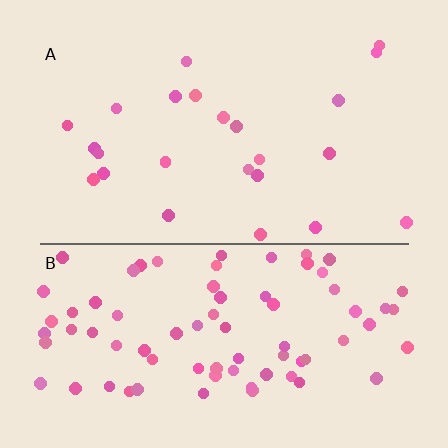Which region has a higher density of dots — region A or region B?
B (the bottom).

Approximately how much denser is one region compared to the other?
Approximately 3.1× — region B over region A.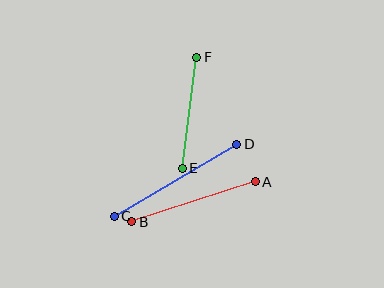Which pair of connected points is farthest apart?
Points C and D are farthest apart.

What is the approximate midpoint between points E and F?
The midpoint is at approximately (190, 113) pixels.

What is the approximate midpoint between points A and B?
The midpoint is at approximately (194, 202) pixels.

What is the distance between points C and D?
The distance is approximately 142 pixels.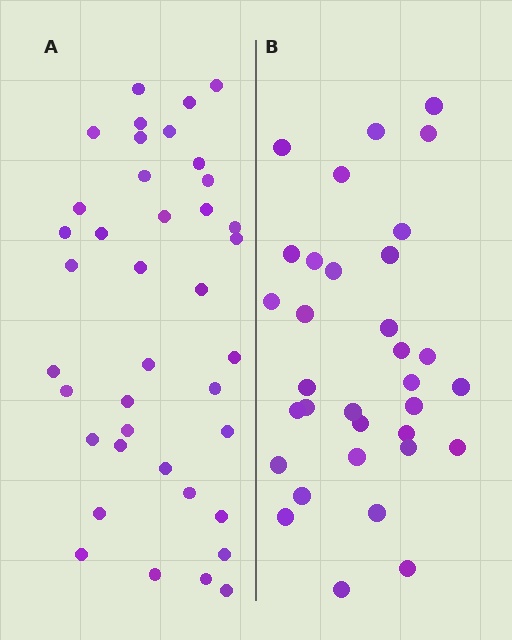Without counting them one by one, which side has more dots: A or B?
Region A (the left region) has more dots.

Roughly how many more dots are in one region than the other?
Region A has about 6 more dots than region B.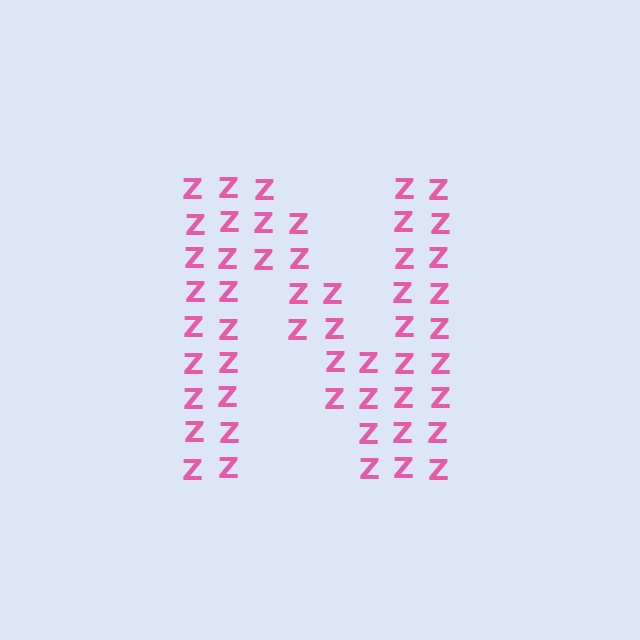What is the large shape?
The large shape is the letter N.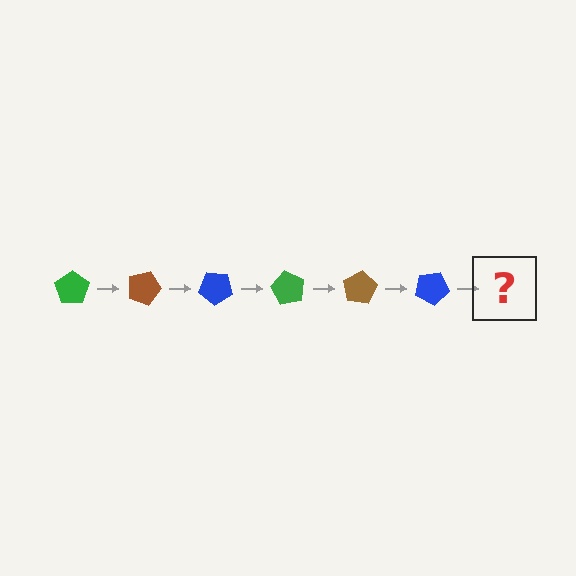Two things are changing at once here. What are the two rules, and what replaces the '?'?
The two rules are that it rotates 20 degrees each step and the color cycles through green, brown, and blue. The '?' should be a green pentagon, rotated 120 degrees from the start.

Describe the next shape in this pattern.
It should be a green pentagon, rotated 120 degrees from the start.